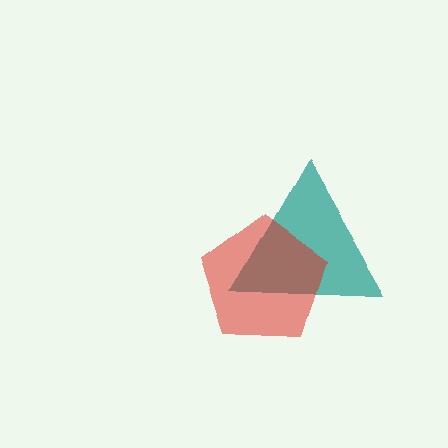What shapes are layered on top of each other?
The layered shapes are: a teal triangle, a red pentagon.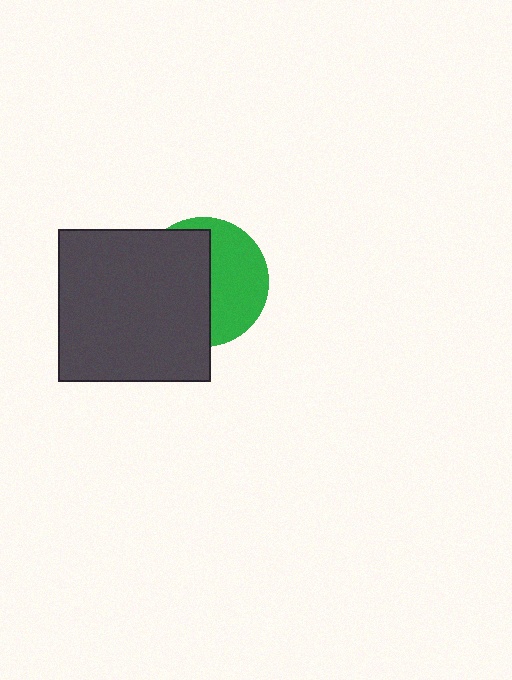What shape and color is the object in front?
The object in front is a dark gray square.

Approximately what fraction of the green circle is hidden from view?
Roughly 55% of the green circle is hidden behind the dark gray square.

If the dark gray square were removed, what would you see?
You would see the complete green circle.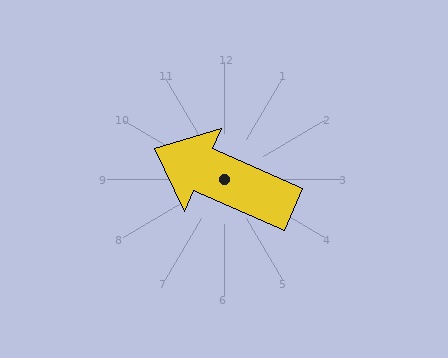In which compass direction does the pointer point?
Northwest.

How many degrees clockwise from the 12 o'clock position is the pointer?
Approximately 294 degrees.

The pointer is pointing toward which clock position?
Roughly 10 o'clock.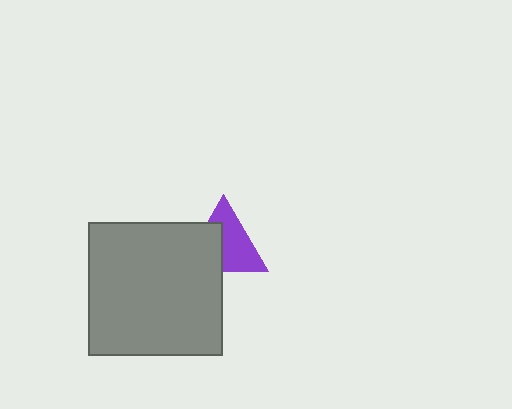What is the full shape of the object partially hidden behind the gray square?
The partially hidden object is a purple triangle.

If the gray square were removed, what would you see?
You would see the complete purple triangle.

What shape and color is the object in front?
The object in front is a gray square.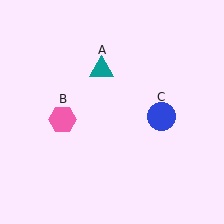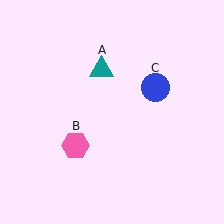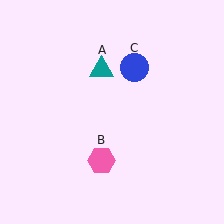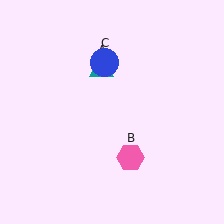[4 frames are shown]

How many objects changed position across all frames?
2 objects changed position: pink hexagon (object B), blue circle (object C).